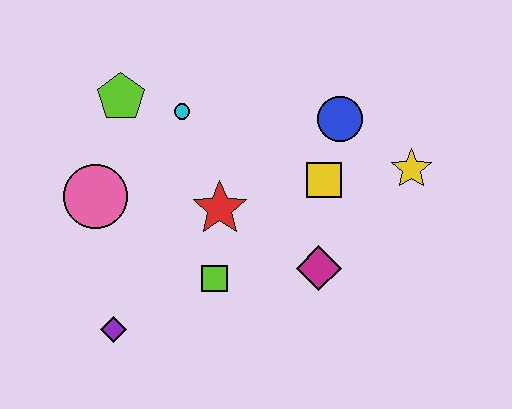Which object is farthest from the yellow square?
The purple diamond is farthest from the yellow square.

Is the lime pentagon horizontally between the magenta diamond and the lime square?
No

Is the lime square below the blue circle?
Yes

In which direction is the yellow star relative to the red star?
The yellow star is to the right of the red star.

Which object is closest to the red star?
The lime square is closest to the red star.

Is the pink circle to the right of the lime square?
No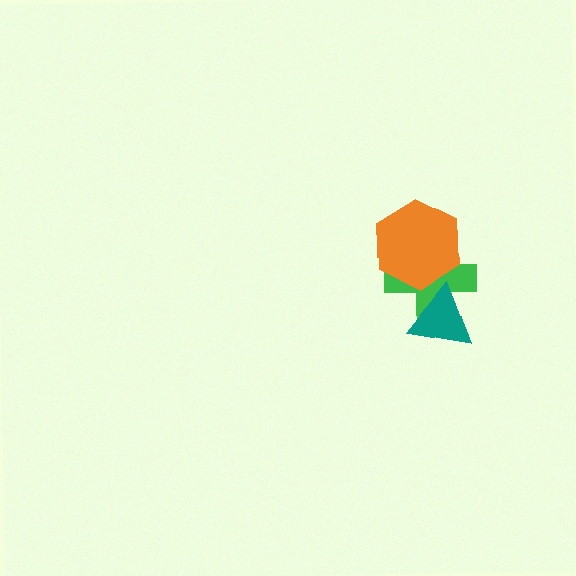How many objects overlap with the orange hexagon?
1 object overlaps with the orange hexagon.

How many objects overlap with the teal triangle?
1 object overlaps with the teal triangle.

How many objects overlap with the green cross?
2 objects overlap with the green cross.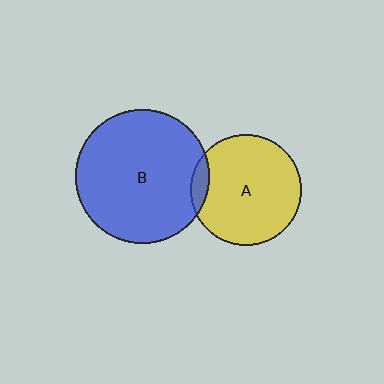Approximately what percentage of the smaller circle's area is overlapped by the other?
Approximately 10%.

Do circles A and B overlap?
Yes.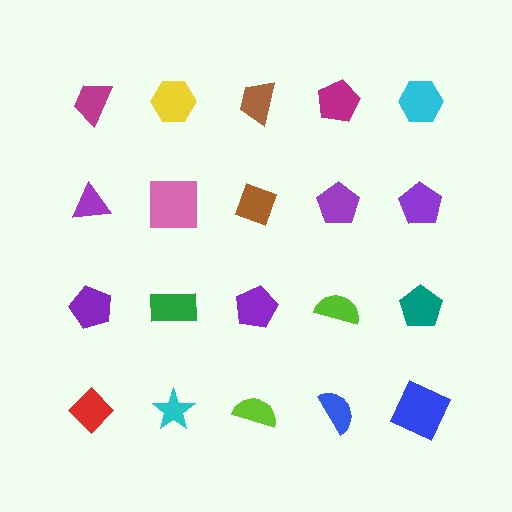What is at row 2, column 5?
A purple pentagon.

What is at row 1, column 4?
A magenta pentagon.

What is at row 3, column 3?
A purple pentagon.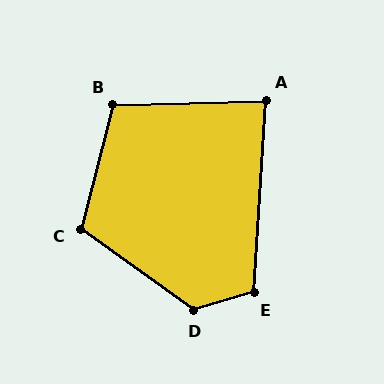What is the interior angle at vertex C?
Approximately 111 degrees (obtuse).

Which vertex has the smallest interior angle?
A, at approximately 85 degrees.